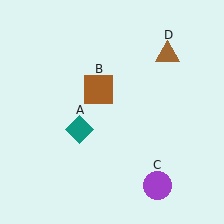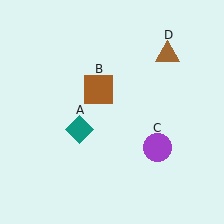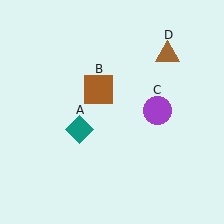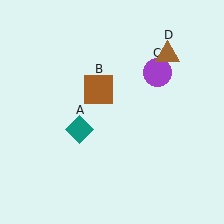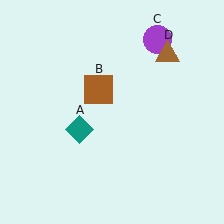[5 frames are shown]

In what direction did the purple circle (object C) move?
The purple circle (object C) moved up.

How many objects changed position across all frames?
1 object changed position: purple circle (object C).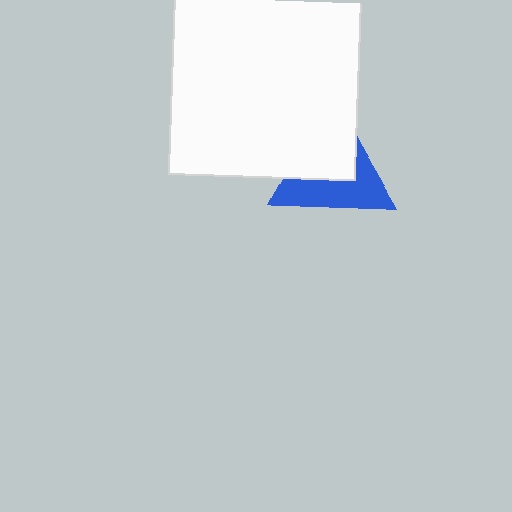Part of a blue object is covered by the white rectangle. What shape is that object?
It is a triangle.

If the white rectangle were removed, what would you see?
You would see the complete blue triangle.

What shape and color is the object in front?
The object in front is a white rectangle.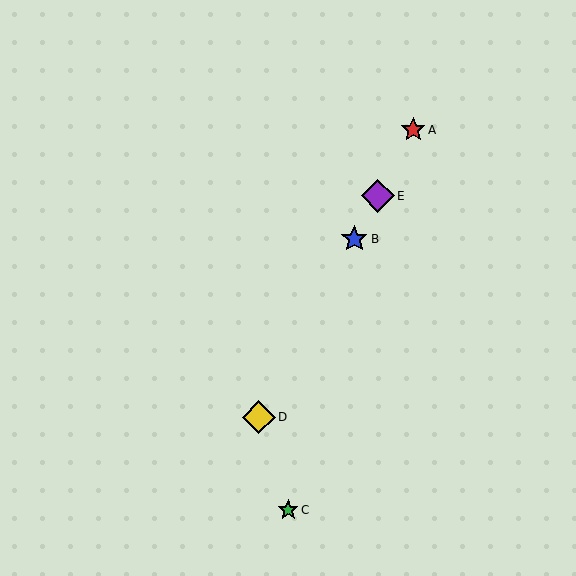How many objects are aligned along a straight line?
4 objects (A, B, D, E) are aligned along a straight line.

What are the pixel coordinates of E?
Object E is at (378, 196).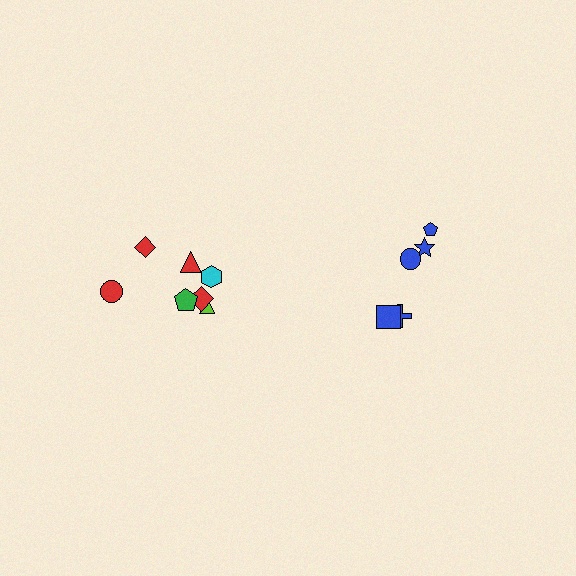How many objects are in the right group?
There are 5 objects.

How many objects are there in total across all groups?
There are 12 objects.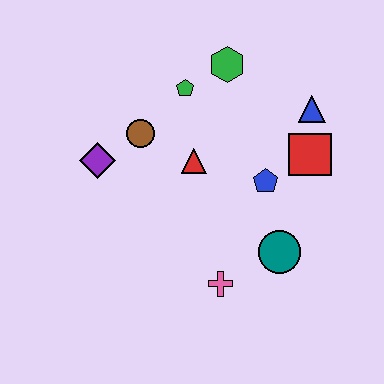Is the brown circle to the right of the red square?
No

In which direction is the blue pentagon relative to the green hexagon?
The blue pentagon is below the green hexagon.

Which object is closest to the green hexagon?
The green pentagon is closest to the green hexagon.